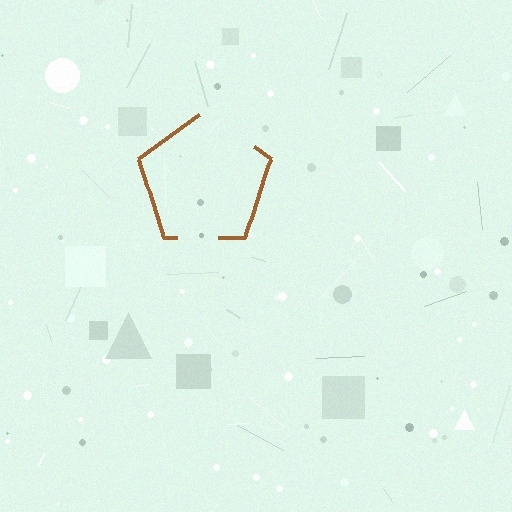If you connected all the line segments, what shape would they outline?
They would outline a pentagon.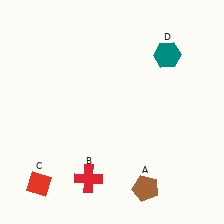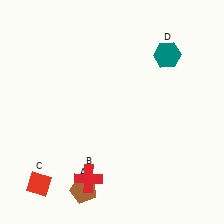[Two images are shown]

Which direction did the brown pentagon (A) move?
The brown pentagon (A) moved left.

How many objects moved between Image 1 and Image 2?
1 object moved between the two images.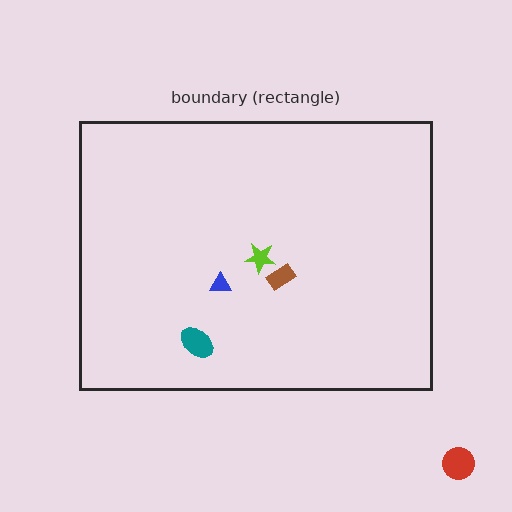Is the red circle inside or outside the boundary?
Outside.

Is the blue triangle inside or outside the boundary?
Inside.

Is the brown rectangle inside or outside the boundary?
Inside.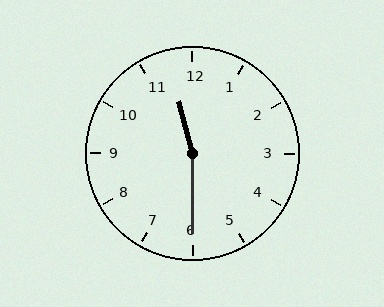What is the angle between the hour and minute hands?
Approximately 165 degrees.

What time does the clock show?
11:30.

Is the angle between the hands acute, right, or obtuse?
It is obtuse.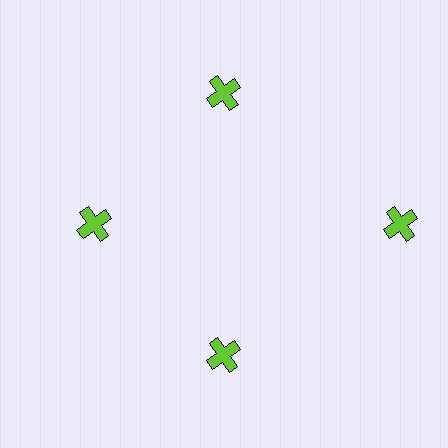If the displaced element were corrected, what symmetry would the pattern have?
It would have 4-fold rotational symmetry — the pattern would map onto itself every 90 degrees.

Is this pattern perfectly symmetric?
No. The 4 lime crosses are arranged in a ring, but one element near the 3 o'clock position is pushed outward from the center, breaking the 4-fold rotational symmetry.